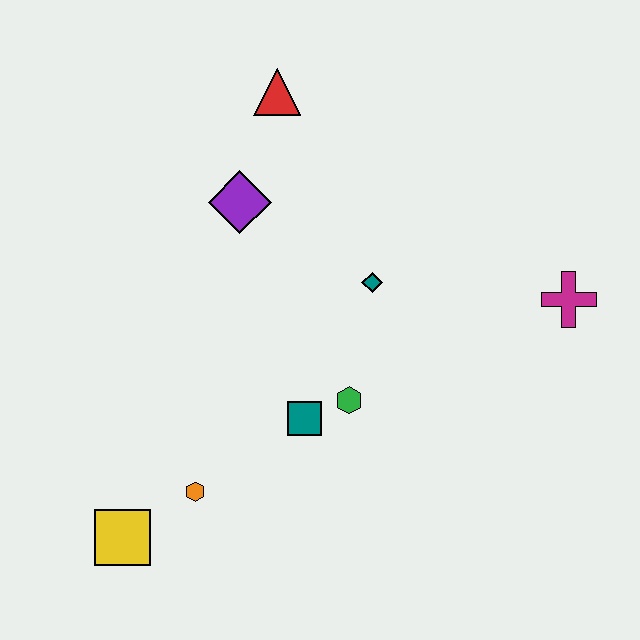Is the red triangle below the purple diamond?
No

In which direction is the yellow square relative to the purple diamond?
The yellow square is below the purple diamond.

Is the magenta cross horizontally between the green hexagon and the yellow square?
No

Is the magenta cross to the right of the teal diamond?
Yes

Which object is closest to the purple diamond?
The red triangle is closest to the purple diamond.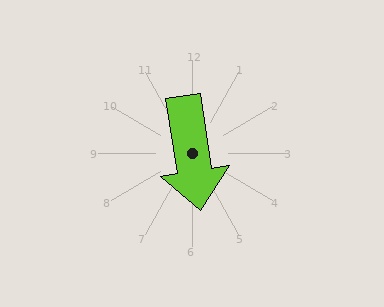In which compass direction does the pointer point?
South.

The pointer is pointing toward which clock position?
Roughly 6 o'clock.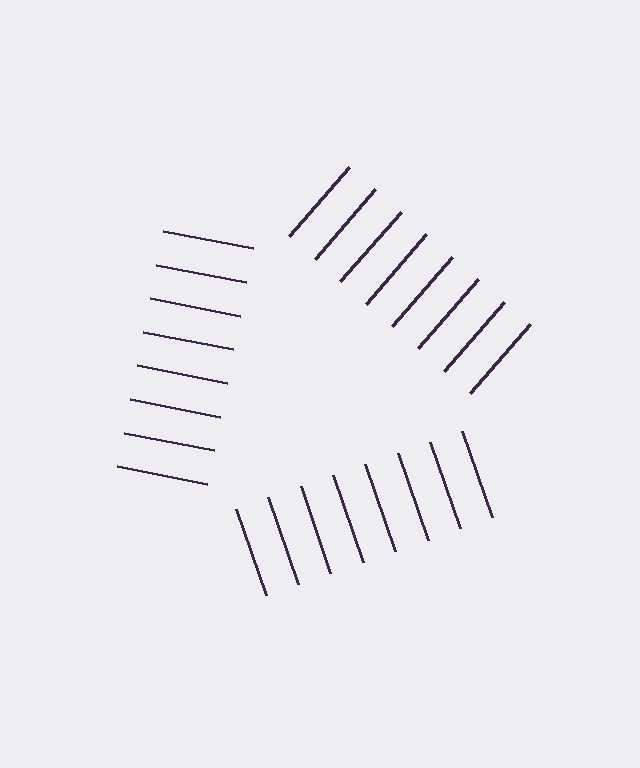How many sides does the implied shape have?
3 sides — the line-ends trace a triangle.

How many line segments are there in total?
24 — 8 along each of the 3 edges.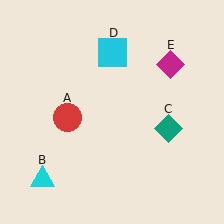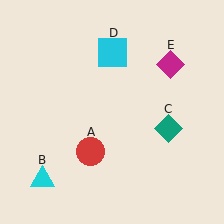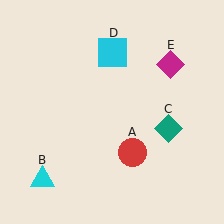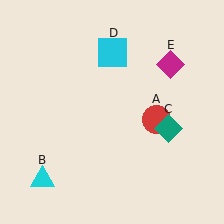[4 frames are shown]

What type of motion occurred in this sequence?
The red circle (object A) rotated counterclockwise around the center of the scene.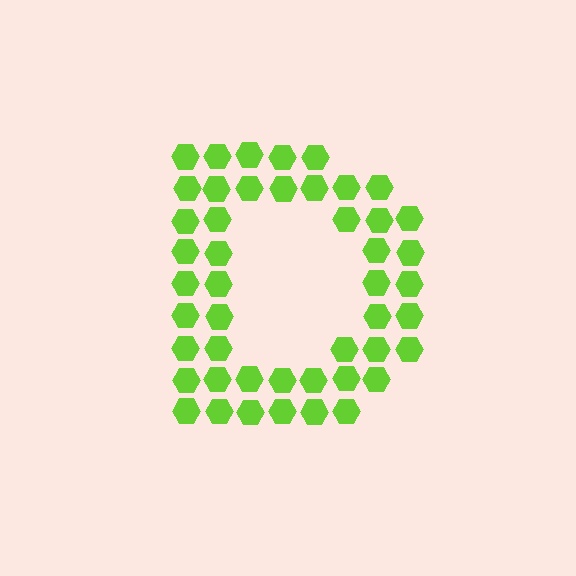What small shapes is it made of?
It is made of small hexagons.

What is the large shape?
The large shape is the letter D.